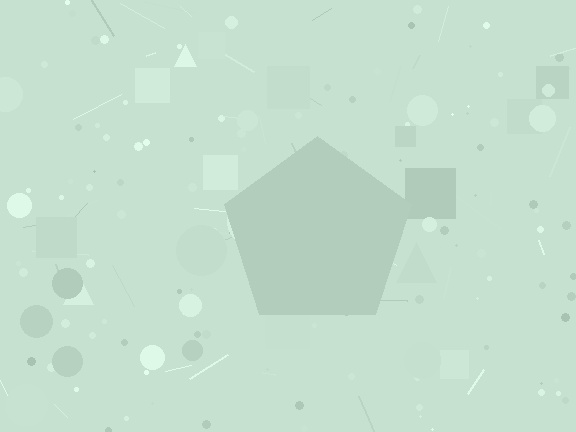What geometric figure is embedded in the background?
A pentagon is embedded in the background.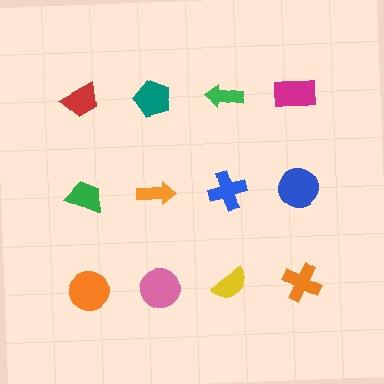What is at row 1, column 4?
A magenta rectangle.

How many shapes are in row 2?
4 shapes.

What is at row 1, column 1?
A red trapezoid.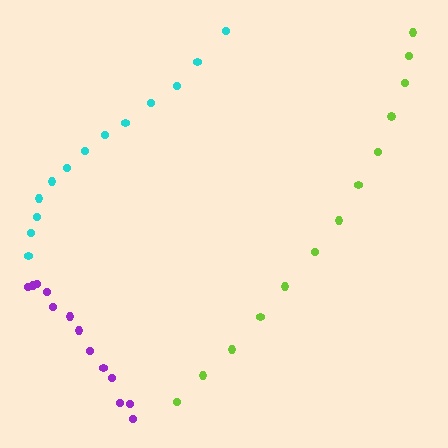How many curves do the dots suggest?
There are 3 distinct paths.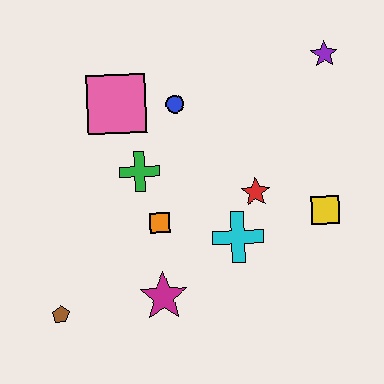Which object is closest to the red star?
The cyan cross is closest to the red star.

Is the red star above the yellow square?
Yes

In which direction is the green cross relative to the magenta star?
The green cross is above the magenta star.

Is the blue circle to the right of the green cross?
Yes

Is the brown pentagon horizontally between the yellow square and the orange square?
No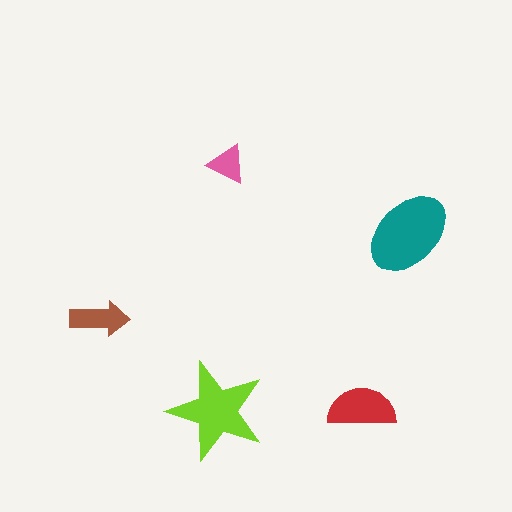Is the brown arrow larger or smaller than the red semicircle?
Smaller.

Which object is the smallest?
The pink triangle.